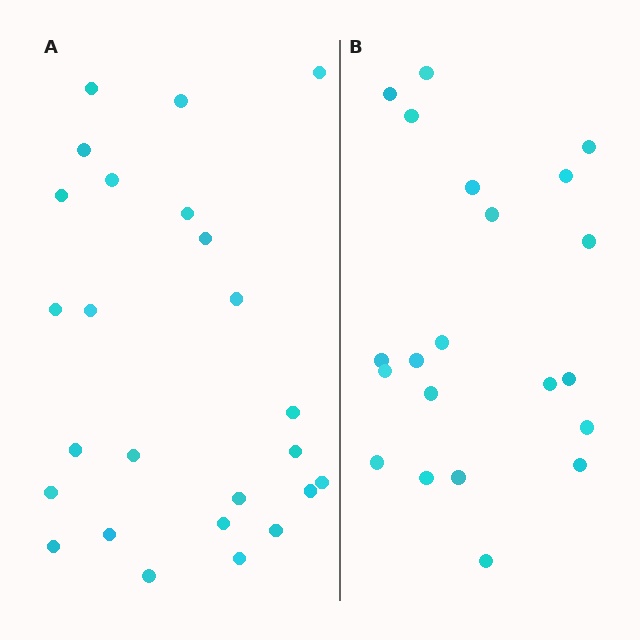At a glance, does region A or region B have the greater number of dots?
Region A (the left region) has more dots.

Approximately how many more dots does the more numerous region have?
Region A has about 4 more dots than region B.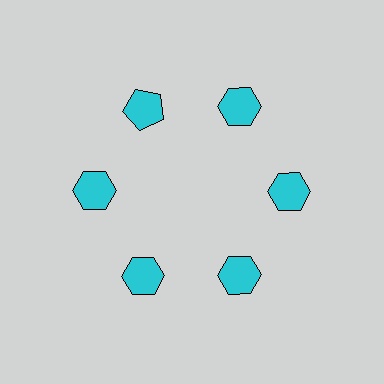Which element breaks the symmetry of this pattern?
The cyan pentagon at roughly the 11 o'clock position breaks the symmetry. All other shapes are cyan hexagons.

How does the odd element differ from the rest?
It has a different shape: pentagon instead of hexagon.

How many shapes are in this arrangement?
There are 6 shapes arranged in a ring pattern.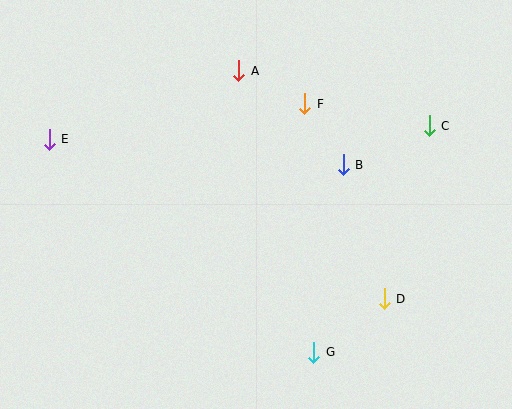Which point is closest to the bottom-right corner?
Point D is closest to the bottom-right corner.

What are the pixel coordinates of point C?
Point C is at (429, 126).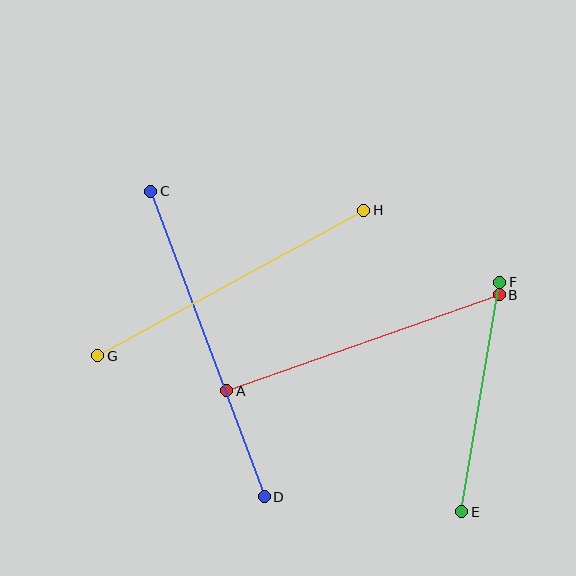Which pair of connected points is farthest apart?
Points C and D are farthest apart.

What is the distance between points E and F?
The distance is approximately 233 pixels.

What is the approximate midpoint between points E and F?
The midpoint is at approximately (481, 397) pixels.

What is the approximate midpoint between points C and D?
The midpoint is at approximately (208, 344) pixels.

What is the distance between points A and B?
The distance is approximately 289 pixels.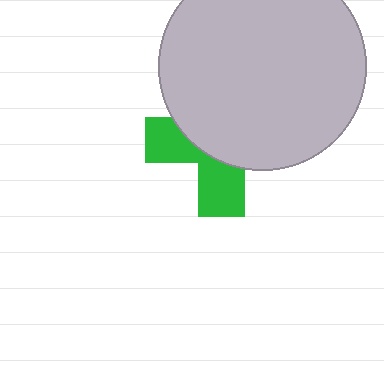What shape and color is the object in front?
The object in front is a light gray circle.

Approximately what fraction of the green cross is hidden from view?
Roughly 62% of the green cross is hidden behind the light gray circle.